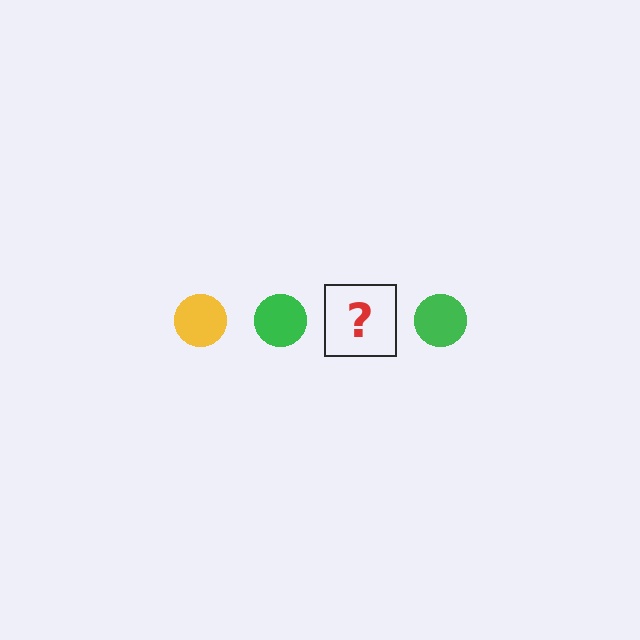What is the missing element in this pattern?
The missing element is a yellow circle.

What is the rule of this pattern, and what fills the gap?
The rule is that the pattern cycles through yellow, green circles. The gap should be filled with a yellow circle.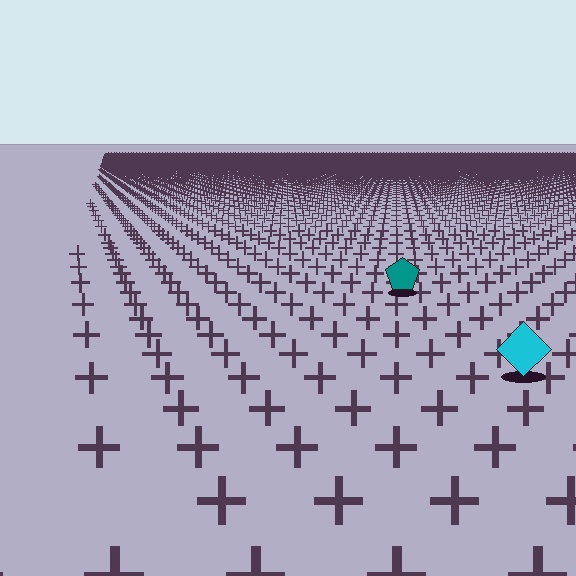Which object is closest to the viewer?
The cyan diamond is closest. The texture marks near it are larger and more spread out.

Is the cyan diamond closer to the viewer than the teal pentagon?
Yes. The cyan diamond is closer — you can tell from the texture gradient: the ground texture is coarser near it.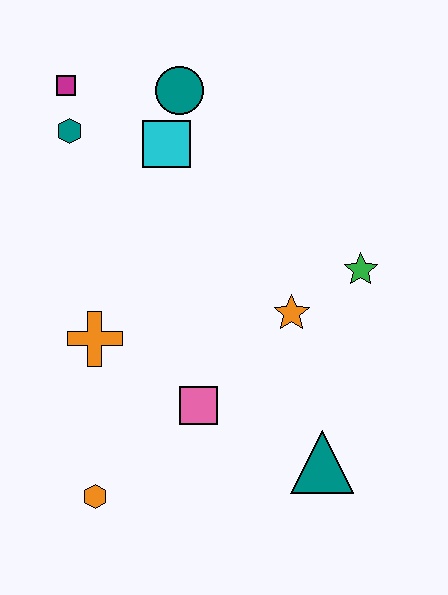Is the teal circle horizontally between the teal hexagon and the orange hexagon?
No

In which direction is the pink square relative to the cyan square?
The pink square is below the cyan square.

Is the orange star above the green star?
No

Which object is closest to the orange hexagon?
The pink square is closest to the orange hexagon.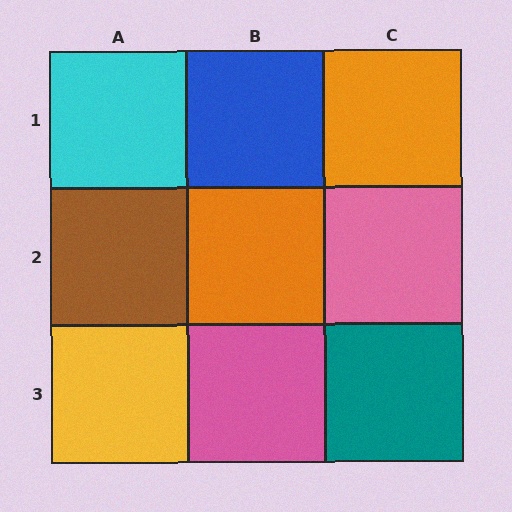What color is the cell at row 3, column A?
Yellow.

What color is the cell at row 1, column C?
Orange.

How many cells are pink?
2 cells are pink.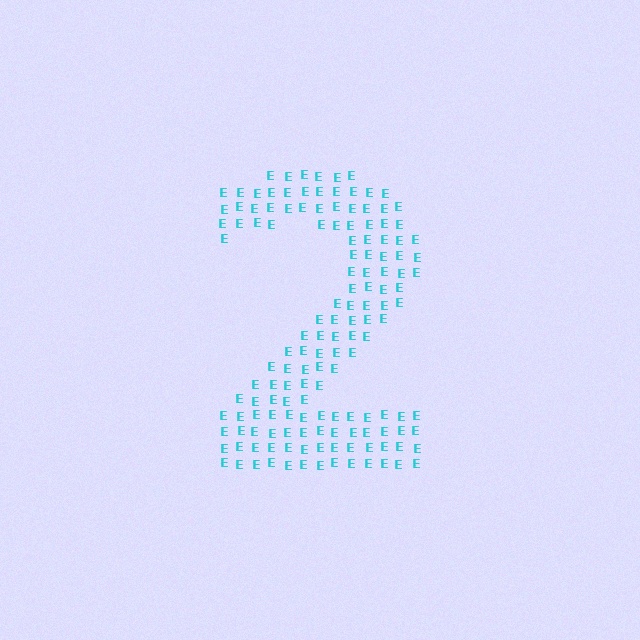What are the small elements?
The small elements are letter E's.